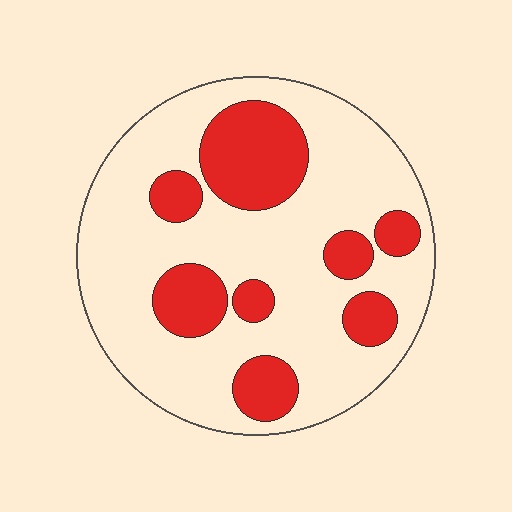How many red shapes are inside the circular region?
8.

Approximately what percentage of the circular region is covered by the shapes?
Approximately 25%.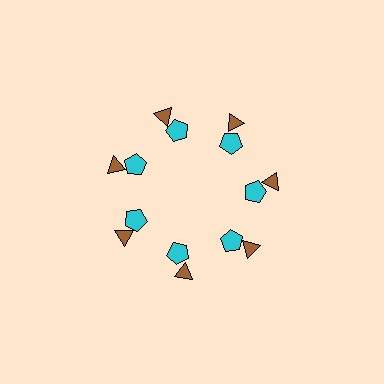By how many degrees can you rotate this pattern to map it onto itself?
The pattern maps onto itself every 51 degrees of rotation.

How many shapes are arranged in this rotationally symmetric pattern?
There are 14 shapes, arranged in 7 groups of 2.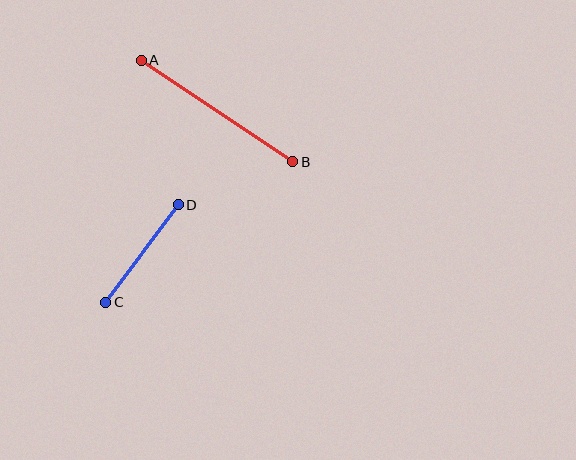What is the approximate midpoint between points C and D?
The midpoint is at approximately (142, 254) pixels.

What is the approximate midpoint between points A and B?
The midpoint is at approximately (217, 111) pixels.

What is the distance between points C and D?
The distance is approximately 121 pixels.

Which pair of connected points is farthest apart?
Points A and B are farthest apart.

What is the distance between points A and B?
The distance is approximately 183 pixels.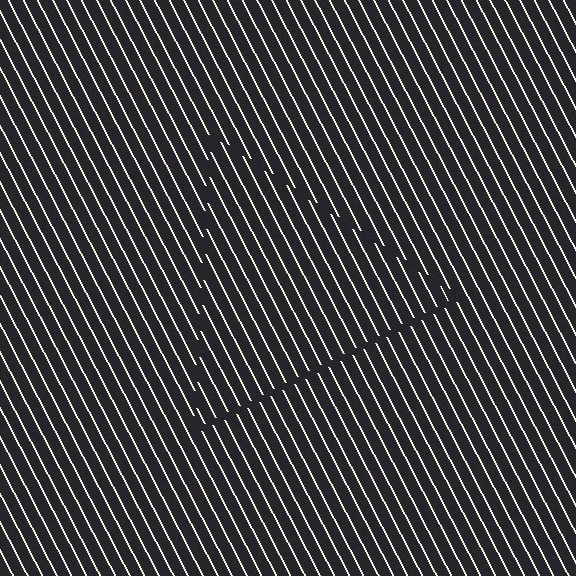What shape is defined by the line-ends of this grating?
An illusory triangle. The interior of the shape contains the same grating, shifted by half a period — the contour is defined by the phase discontinuity where line-ends from the inner and outer gratings abut.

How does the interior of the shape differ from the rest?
The interior of the shape contains the same grating, shifted by half a period — the contour is defined by the phase discontinuity where line-ends from the inner and outer gratings abut.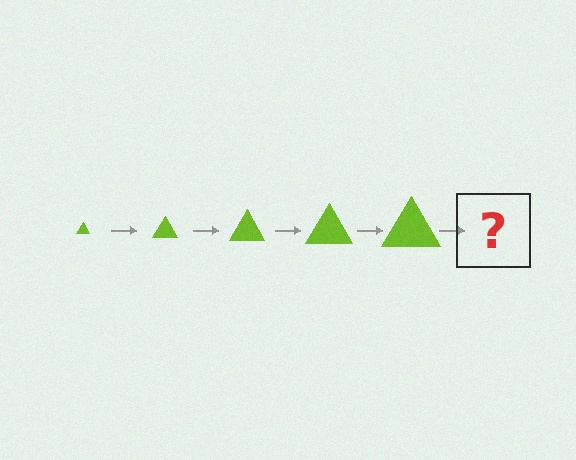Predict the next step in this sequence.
The next step is a lime triangle, larger than the previous one.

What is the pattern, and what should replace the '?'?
The pattern is that the triangle gets progressively larger each step. The '?' should be a lime triangle, larger than the previous one.